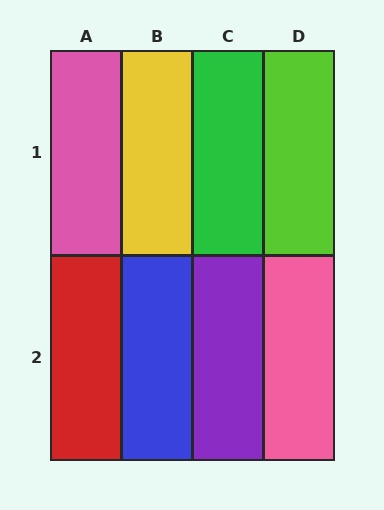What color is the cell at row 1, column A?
Pink.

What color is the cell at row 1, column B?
Yellow.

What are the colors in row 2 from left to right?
Red, blue, purple, pink.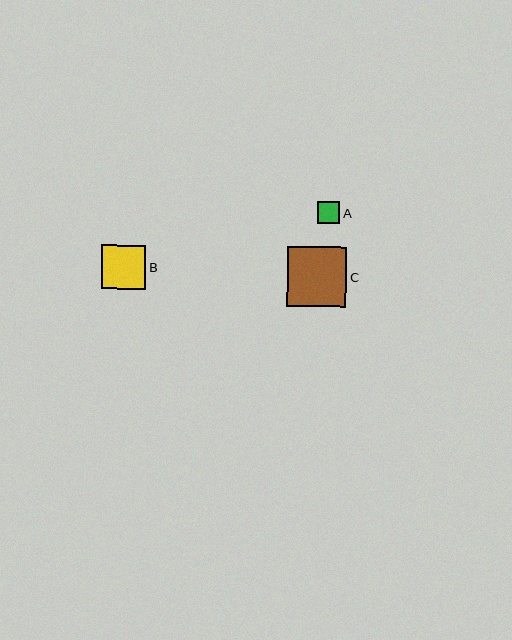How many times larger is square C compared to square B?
Square C is approximately 1.4 times the size of square B.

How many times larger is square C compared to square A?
Square C is approximately 2.6 times the size of square A.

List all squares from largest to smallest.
From largest to smallest: C, B, A.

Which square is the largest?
Square C is the largest with a size of approximately 60 pixels.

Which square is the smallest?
Square A is the smallest with a size of approximately 22 pixels.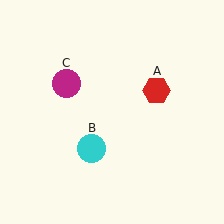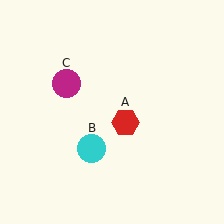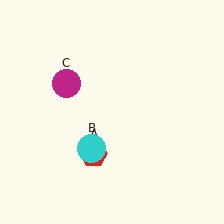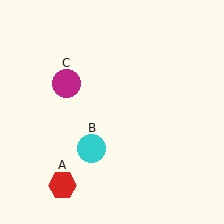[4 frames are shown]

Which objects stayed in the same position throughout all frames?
Cyan circle (object B) and magenta circle (object C) remained stationary.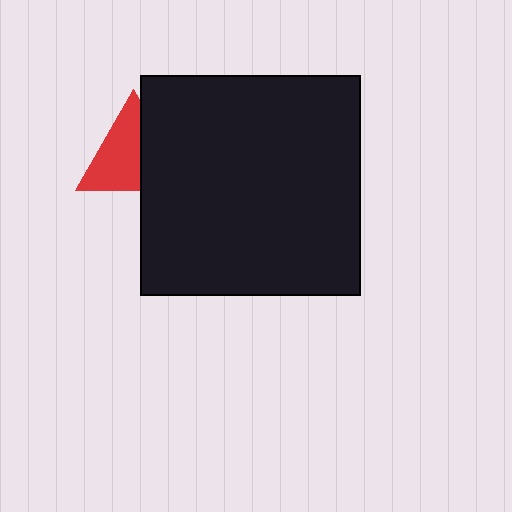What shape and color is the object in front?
The object in front is a black square.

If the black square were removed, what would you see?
You would see the complete red triangle.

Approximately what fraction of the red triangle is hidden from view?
Roughly 41% of the red triangle is hidden behind the black square.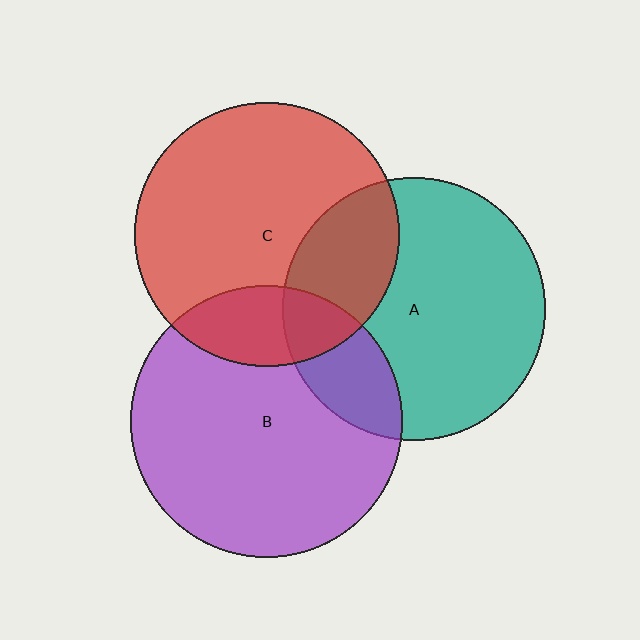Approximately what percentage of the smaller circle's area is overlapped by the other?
Approximately 20%.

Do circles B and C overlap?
Yes.